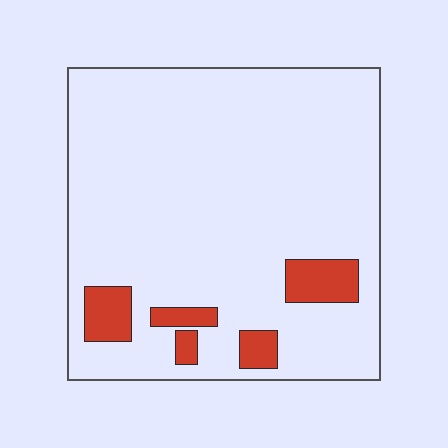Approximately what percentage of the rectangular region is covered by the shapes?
Approximately 10%.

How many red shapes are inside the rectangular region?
5.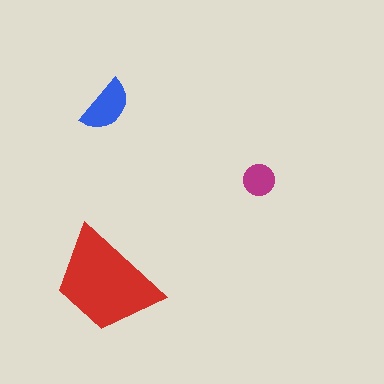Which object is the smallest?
The magenta circle.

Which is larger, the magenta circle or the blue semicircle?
The blue semicircle.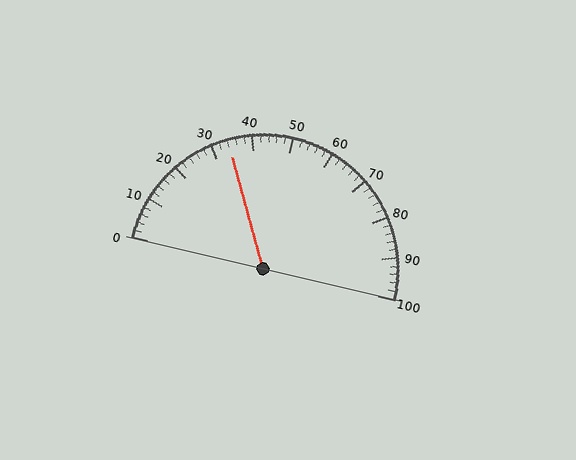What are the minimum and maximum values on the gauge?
The gauge ranges from 0 to 100.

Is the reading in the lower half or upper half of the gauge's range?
The reading is in the lower half of the range (0 to 100).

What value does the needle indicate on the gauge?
The needle indicates approximately 34.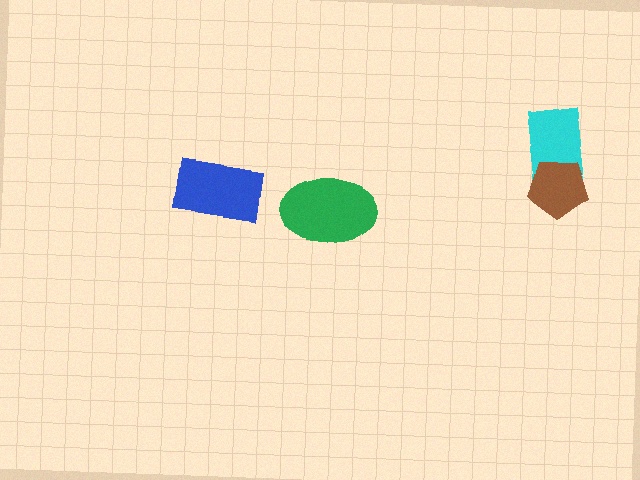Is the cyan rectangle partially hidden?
Yes, it is partially covered by another shape.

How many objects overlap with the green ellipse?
0 objects overlap with the green ellipse.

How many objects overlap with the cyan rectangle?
1 object overlaps with the cyan rectangle.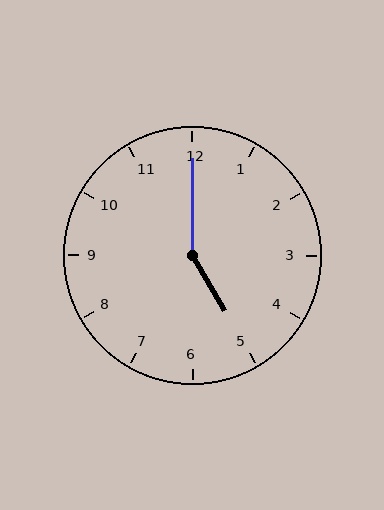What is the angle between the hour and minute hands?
Approximately 150 degrees.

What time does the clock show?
5:00.